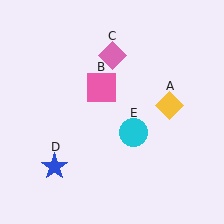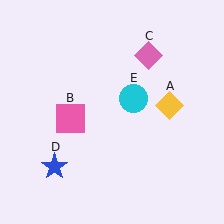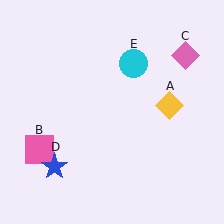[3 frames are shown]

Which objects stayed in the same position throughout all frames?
Yellow diamond (object A) and blue star (object D) remained stationary.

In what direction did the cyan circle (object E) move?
The cyan circle (object E) moved up.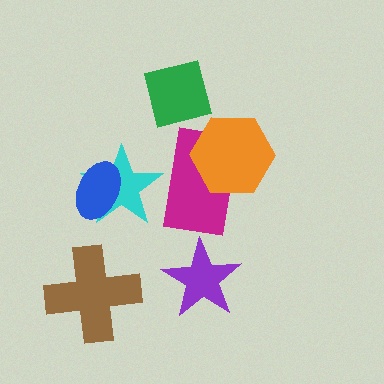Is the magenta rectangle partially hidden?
Yes, it is partially covered by another shape.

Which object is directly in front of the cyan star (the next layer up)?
The blue ellipse is directly in front of the cyan star.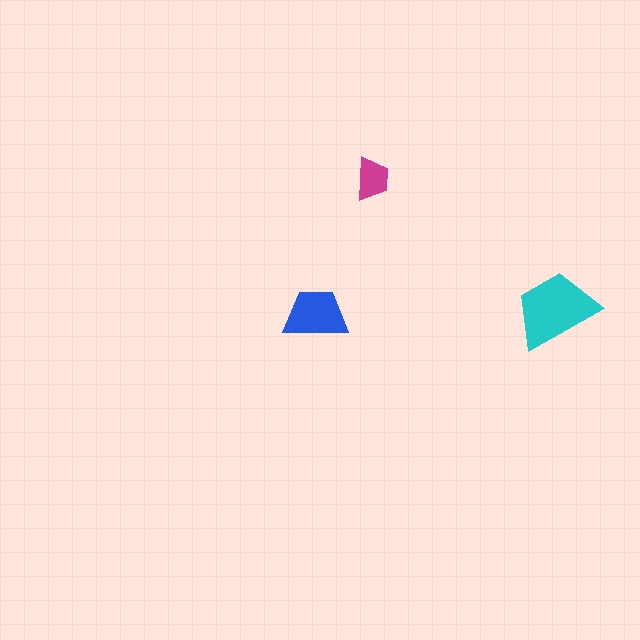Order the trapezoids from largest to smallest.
the cyan one, the blue one, the magenta one.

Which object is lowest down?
The blue trapezoid is bottommost.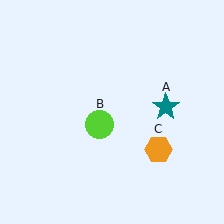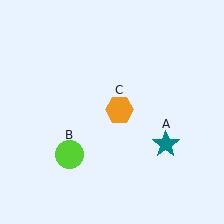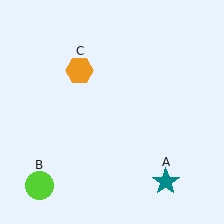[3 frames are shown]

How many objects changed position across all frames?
3 objects changed position: teal star (object A), lime circle (object B), orange hexagon (object C).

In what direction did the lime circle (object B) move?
The lime circle (object B) moved down and to the left.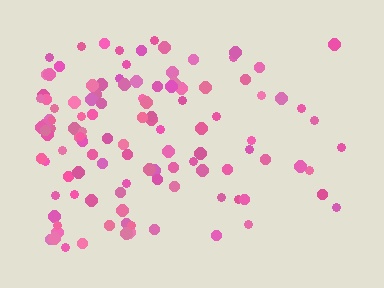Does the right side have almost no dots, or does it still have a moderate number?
Still a moderate number, just noticeably fewer than the left.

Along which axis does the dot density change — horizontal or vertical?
Horizontal.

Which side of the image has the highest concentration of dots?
The left.